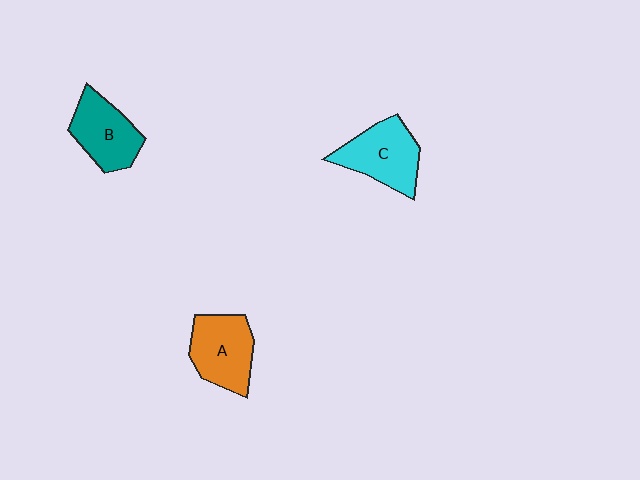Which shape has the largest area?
Shape C (cyan).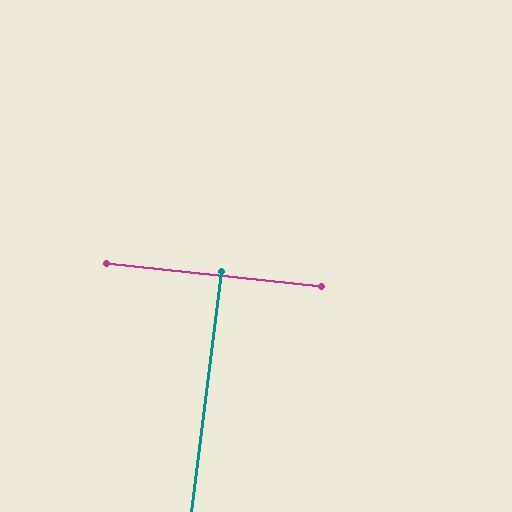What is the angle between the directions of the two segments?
Approximately 89 degrees.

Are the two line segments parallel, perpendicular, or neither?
Perpendicular — they meet at approximately 89°.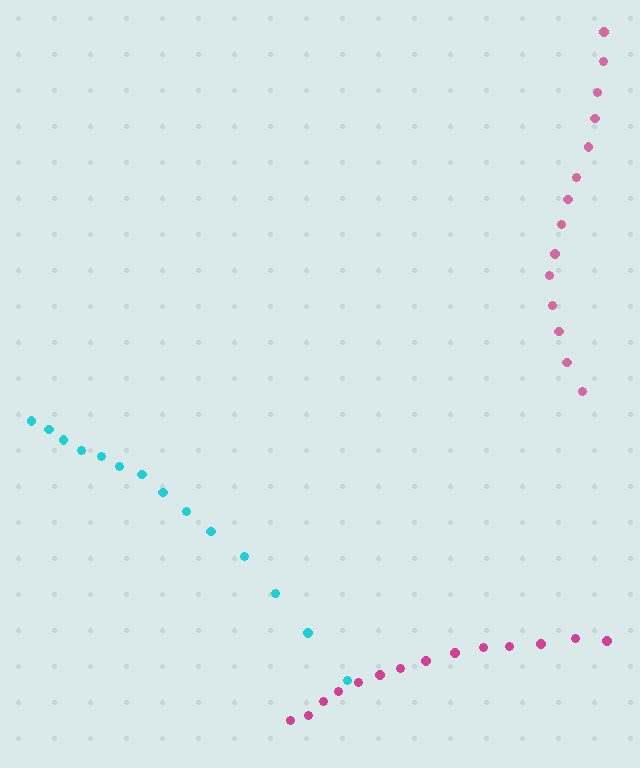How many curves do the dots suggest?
There are 3 distinct paths.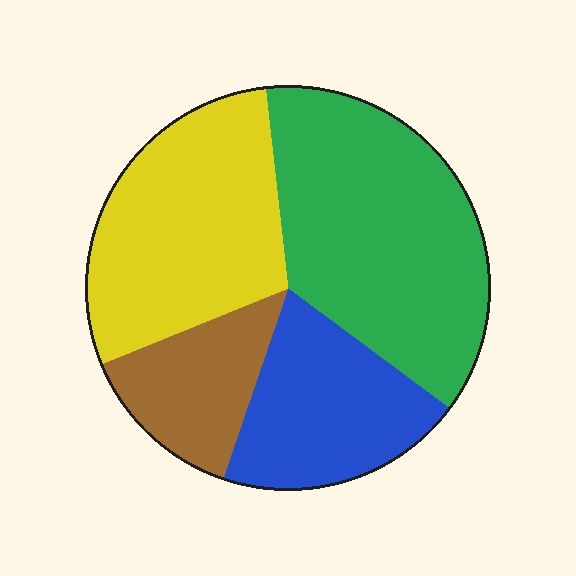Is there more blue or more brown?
Blue.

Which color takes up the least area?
Brown, at roughly 15%.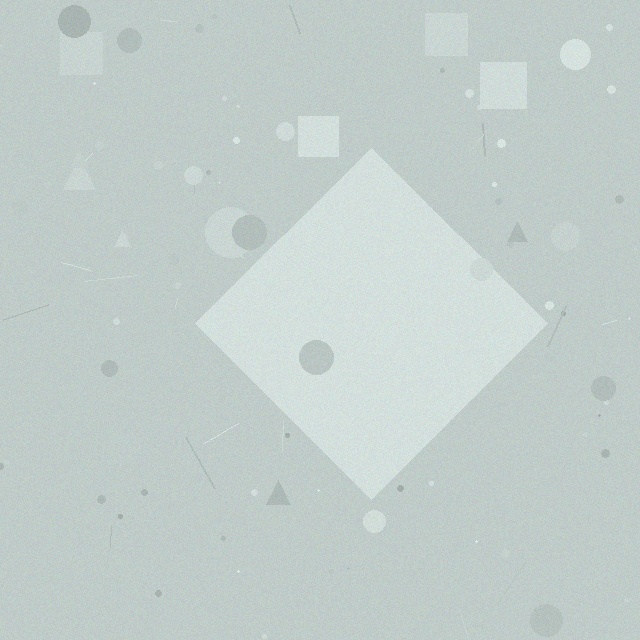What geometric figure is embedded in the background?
A diamond is embedded in the background.